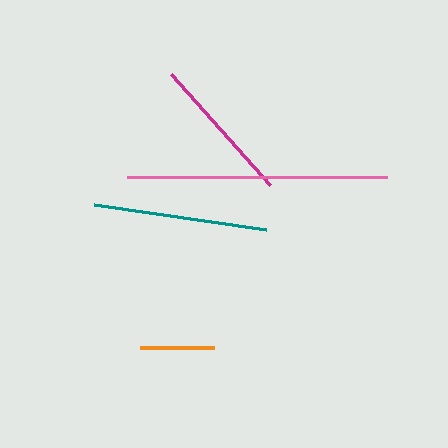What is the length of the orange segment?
The orange segment is approximately 74 pixels long.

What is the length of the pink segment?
The pink segment is approximately 260 pixels long.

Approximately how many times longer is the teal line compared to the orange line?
The teal line is approximately 2.4 times the length of the orange line.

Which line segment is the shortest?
The orange line is the shortest at approximately 74 pixels.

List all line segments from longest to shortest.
From longest to shortest: pink, teal, magenta, orange.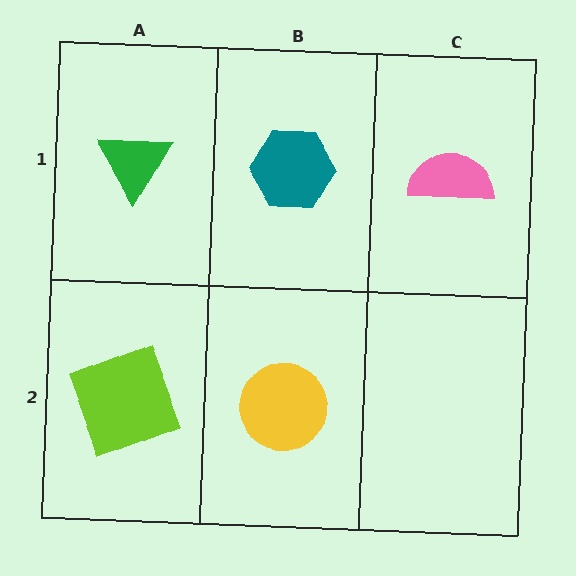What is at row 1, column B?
A teal hexagon.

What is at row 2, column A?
A lime square.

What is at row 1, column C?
A pink semicircle.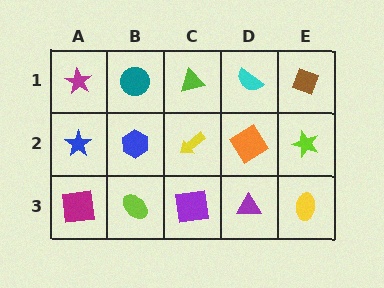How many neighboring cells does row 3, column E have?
2.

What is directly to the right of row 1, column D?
A brown diamond.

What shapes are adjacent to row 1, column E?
A lime star (row 2, column E), a cyan semicircle (row 1, column D).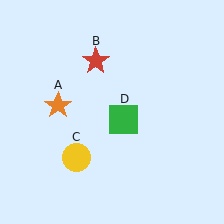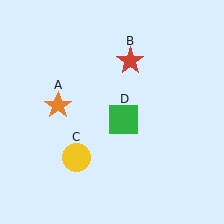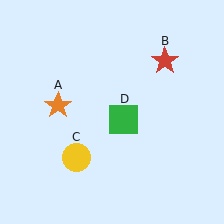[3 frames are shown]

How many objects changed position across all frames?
1 object changed position: red star (object B).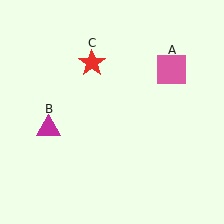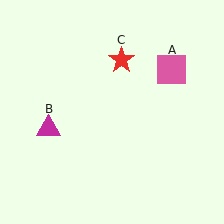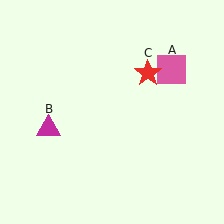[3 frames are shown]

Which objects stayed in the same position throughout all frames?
Pink square (object A) and magenta triangle (object B) remained stationary.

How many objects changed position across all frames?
1 object changed position: red star (object C).